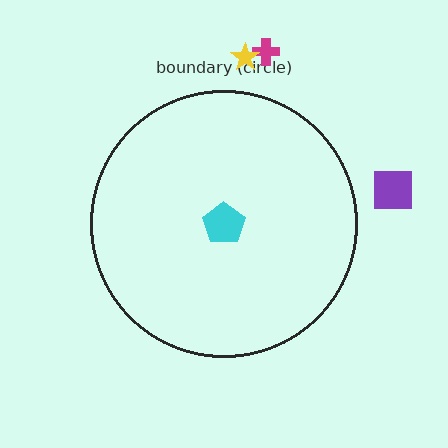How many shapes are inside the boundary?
1 inside, 3 outside.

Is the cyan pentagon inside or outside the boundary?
Inside.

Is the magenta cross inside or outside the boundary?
Outside.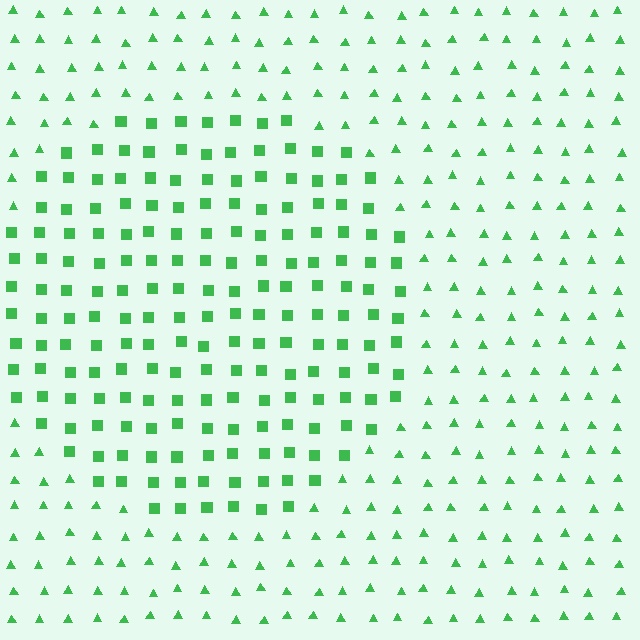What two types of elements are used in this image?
The image uses squares inside the circle region and triangles outside it.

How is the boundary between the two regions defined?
The boundary is defined by a change in element shape: squares inside vs. triangles outside. All elements share the same color and spacing.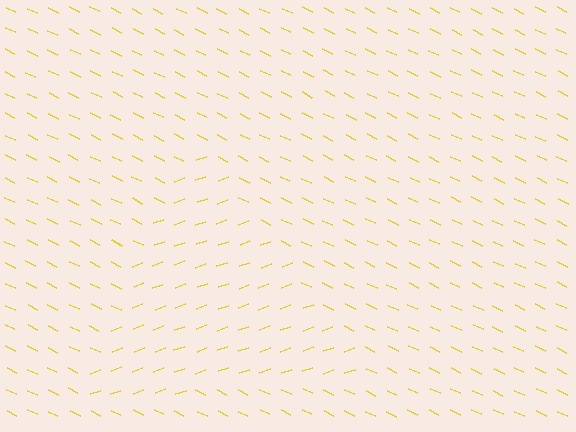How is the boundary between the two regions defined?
The boundary is defined purely by a change in line orientation (approximately 45 degrees difference). All lines are the same color and thickness.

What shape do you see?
I see a triangle.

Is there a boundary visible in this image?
Yes, there is a texture boundary formed by a change in line orientation.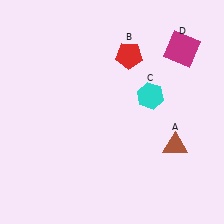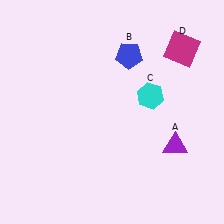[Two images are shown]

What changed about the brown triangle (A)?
In Image 1, A is brown. In Image 2, it changed to purple.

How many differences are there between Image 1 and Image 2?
There are 2 differences between the two images.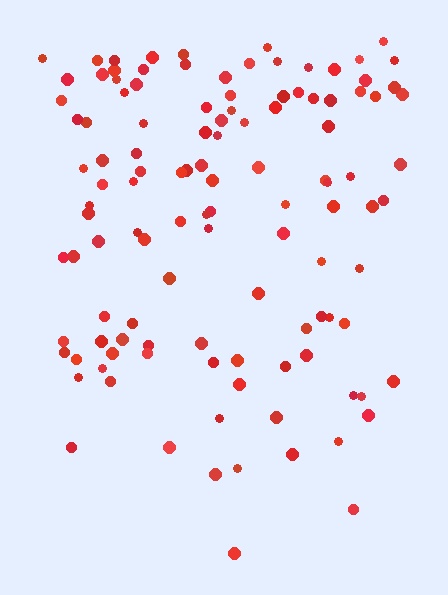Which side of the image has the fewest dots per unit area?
The bottom.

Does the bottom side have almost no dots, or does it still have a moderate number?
Still a moderate number, just noticeably fewer than the top.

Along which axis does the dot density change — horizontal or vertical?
Vertical.